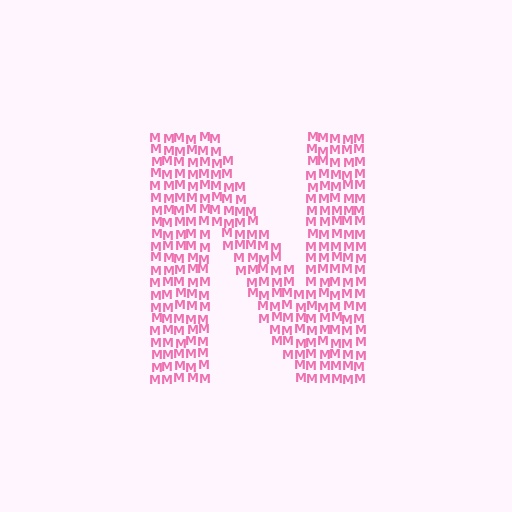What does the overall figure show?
The overall figure shows the letter N.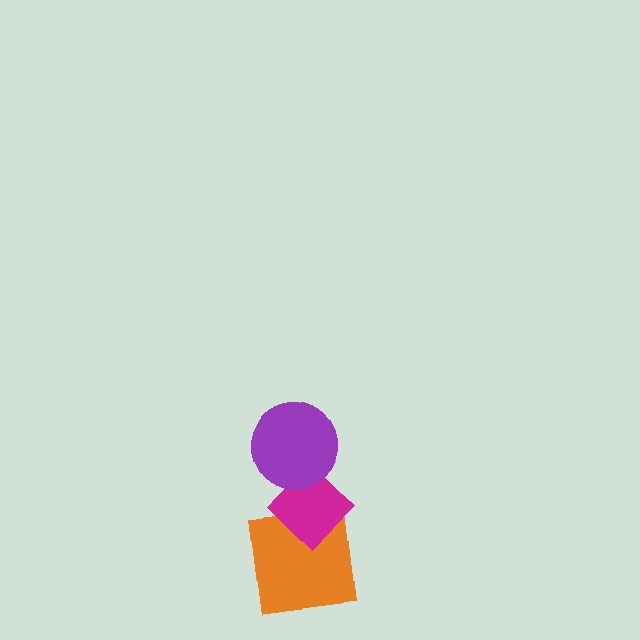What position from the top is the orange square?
The orange square is 3rd from the top.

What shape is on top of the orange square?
The magenta diamond is on top of the orange square.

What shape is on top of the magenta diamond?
The purple circle is on top of the magenta diamond.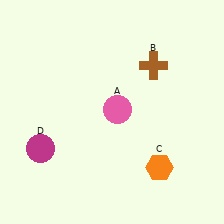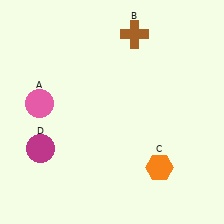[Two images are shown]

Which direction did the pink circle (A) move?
The pink circle (A) moved left.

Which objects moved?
The objects that moved are: the pink circle (A), the brown cross (B).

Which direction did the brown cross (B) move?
The brown cross (B) moved up.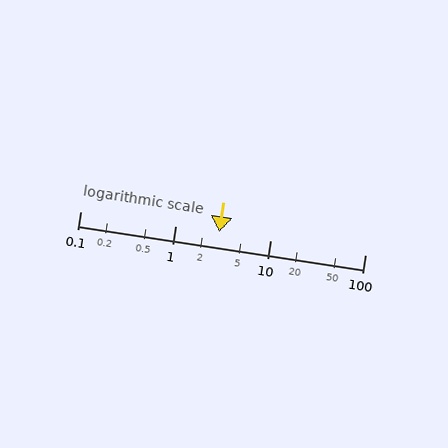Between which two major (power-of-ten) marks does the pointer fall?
The pointer is between 1 and 10.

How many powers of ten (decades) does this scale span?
The scale spans 3 decades, from 0.1 to 100.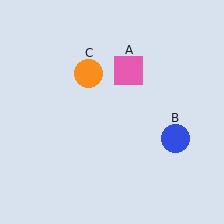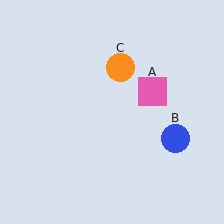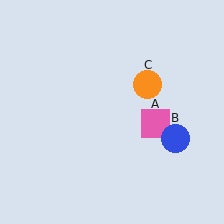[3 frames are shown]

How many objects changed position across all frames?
2 objects changed position: pink square (object A), orange circle (object C).